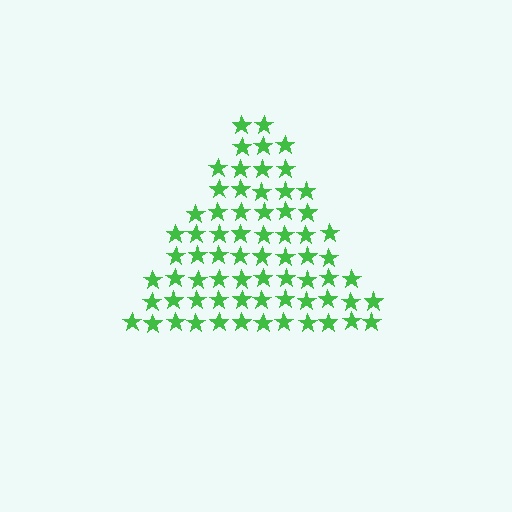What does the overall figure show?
The overall figure shows a triangle.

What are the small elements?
The small elements are stars.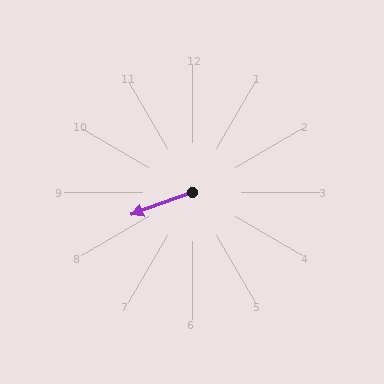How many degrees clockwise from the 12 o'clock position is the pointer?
Approximately 250 degrees.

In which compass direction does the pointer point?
West.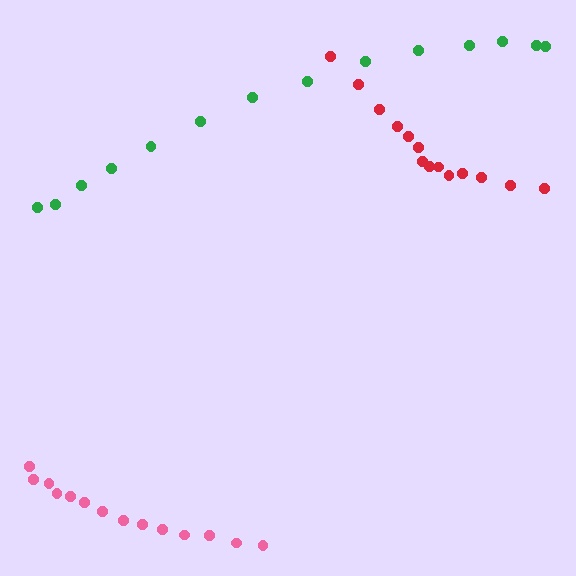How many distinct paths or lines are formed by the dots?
There are 3 distinct paths.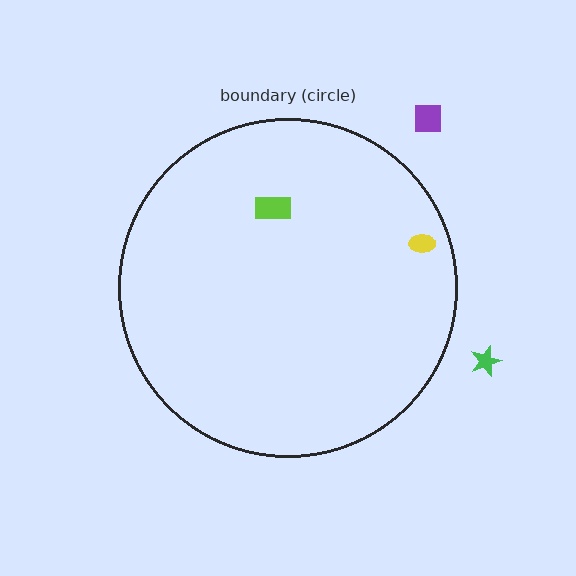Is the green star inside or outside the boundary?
Outside.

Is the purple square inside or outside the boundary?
Outside.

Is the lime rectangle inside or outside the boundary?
Inside.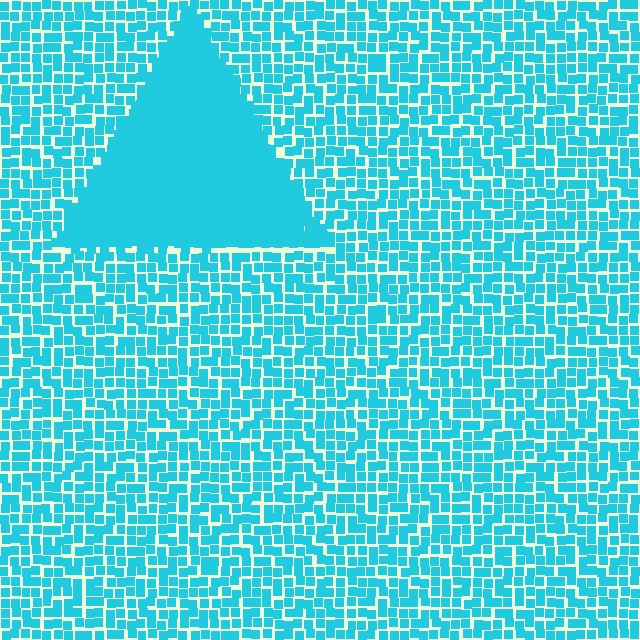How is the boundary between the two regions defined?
The boundary is defined by a change in element density (approximately 2.1x ratio). All elements are the same color, size, and shape.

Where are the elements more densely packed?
The elements are more densely packed inside the triangle boundary.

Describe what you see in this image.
The image contains small cyan elements arranged at two different densities. A triangle-shaped region is visible where the elements are more densely packed than the surrounding area.